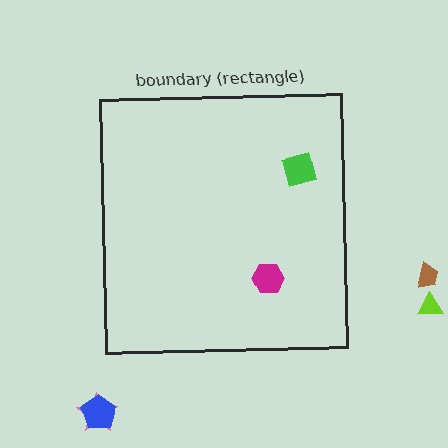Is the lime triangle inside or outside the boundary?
Outside.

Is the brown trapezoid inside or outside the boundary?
Outside.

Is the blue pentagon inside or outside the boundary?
Outside.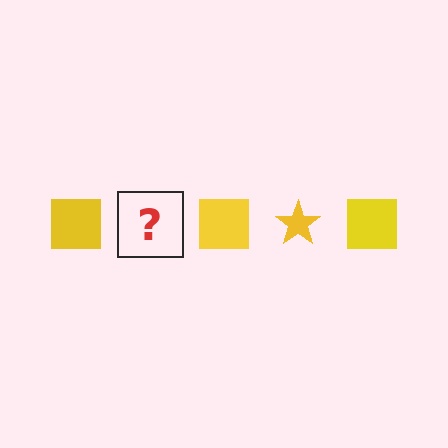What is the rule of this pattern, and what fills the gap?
The rule is that the pattern cycles through square, star shapes in yellow. The gap should be filled with a yellow star.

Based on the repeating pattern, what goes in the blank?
The blank should be a yellow star.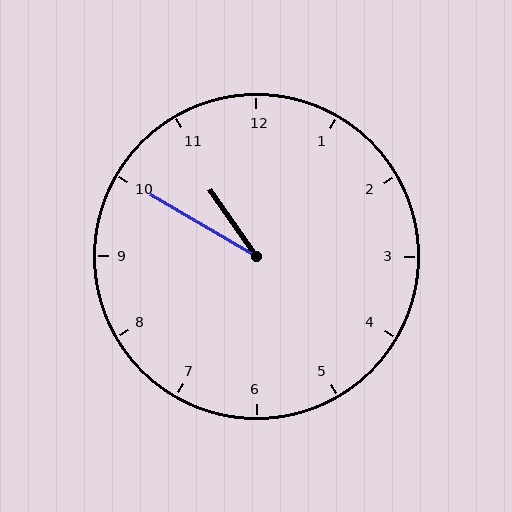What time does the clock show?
10:50.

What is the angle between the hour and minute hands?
Approximately 25 degrees.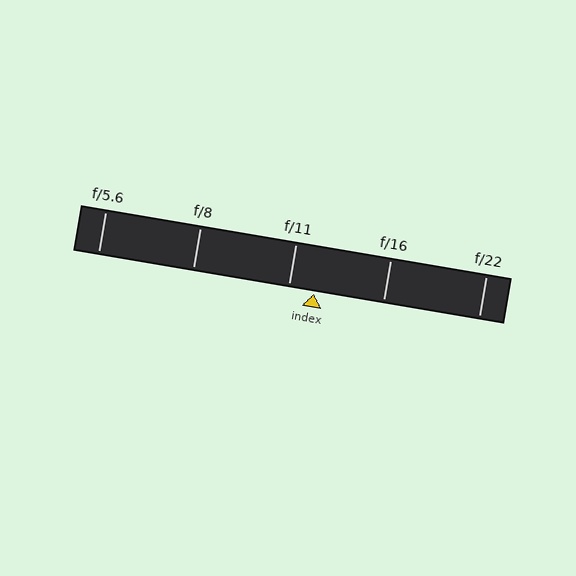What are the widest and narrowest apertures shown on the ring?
The widest aperture shown is f/5.6 and the narrowest is f/22.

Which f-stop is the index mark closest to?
The index mark is closest to f/11.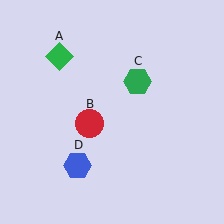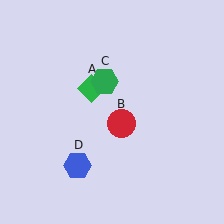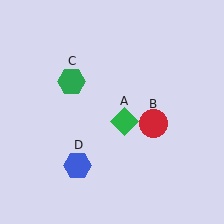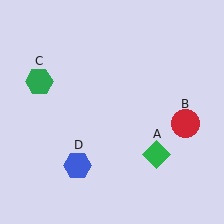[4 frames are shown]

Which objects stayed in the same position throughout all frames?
Blue hexagon (object D) remained stationary.